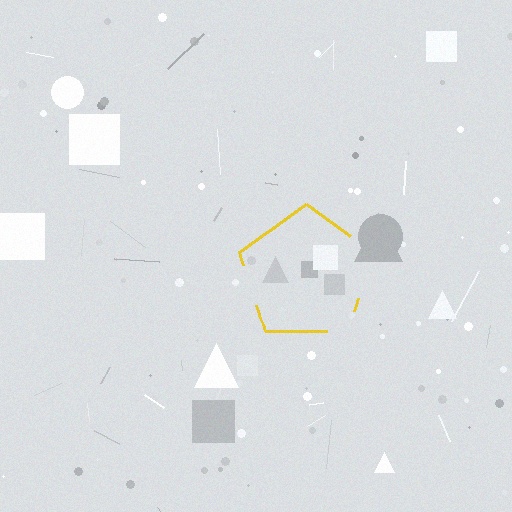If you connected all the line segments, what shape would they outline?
They would outline a pentagon.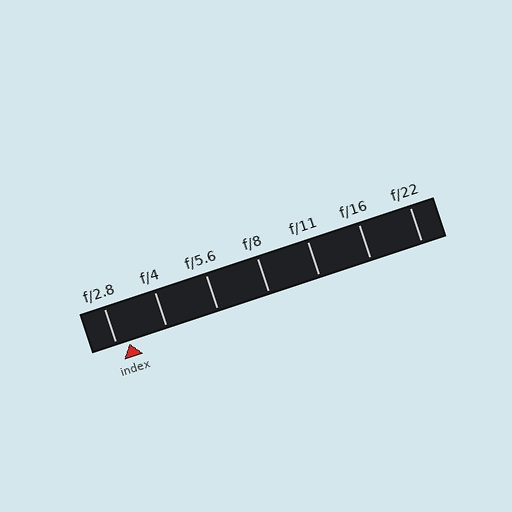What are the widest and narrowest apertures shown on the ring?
The widest aperture shown is f/2.8 and the narrowest is f/22.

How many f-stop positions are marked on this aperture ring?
There are 7 f-stop positions marked.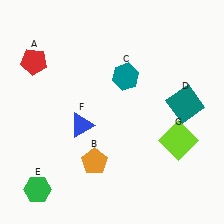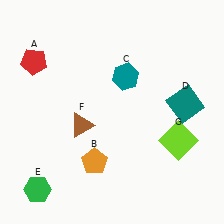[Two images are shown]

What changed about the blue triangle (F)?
In Image 1, F is blue. In Image 2, it changed to brown.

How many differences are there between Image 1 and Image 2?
There is 1 difference between the two images.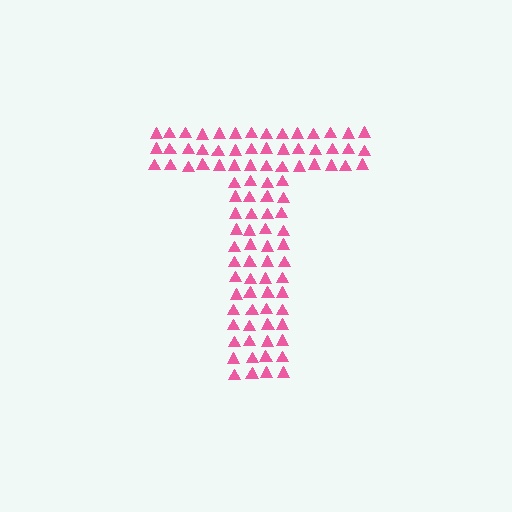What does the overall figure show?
The overall figure shows the letter T.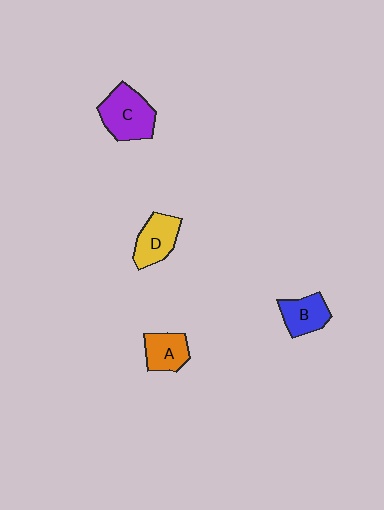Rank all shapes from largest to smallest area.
From largest to smallest: C (purple), D (yellow), B (blue), A (orange).